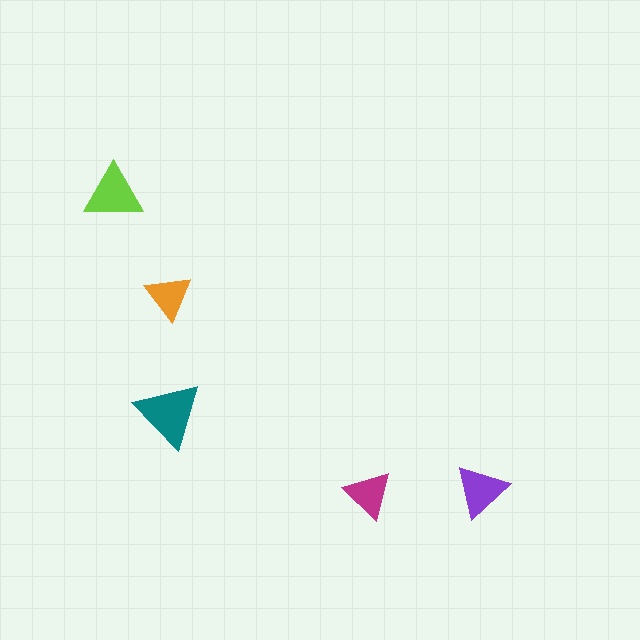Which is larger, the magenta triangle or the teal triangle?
The teal one.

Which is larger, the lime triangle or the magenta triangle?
The lime one.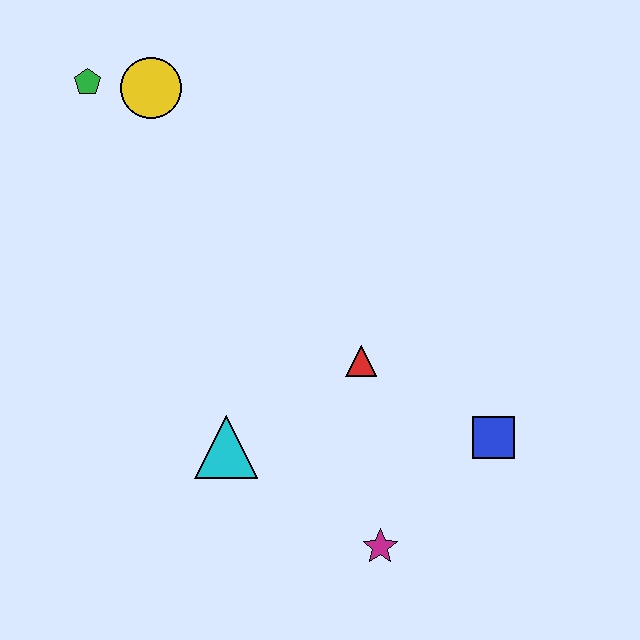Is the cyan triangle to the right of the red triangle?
No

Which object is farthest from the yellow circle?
The magenta star is farthest from the yellow circle.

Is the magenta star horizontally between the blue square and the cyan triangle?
Yes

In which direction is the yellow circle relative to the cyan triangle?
The yellow circle is above the cyan triangle.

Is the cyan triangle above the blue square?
No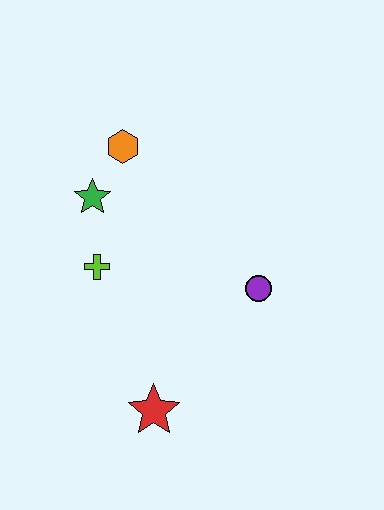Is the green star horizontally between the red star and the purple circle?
No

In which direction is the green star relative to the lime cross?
The green star is above the lime cross.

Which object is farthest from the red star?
The orange hexagon is farthest from the red star.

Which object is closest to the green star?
The orange hexagon is closest to the green star.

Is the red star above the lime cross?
No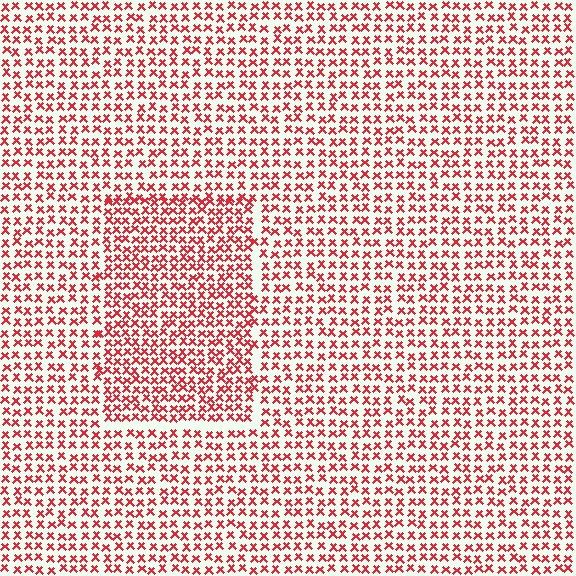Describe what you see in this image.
The image contains small red elements arranged at two different densities. A rectangle-shaped region is visible where the elements are more densely packed than the surrounding area.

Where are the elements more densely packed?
The elements are more densely packed inside the rectangle boundary.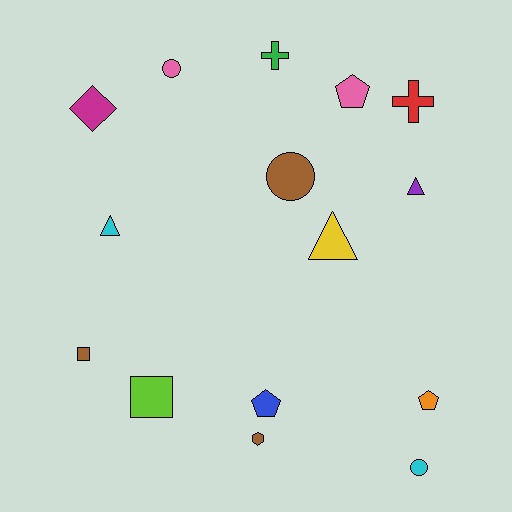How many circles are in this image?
There are 3 circles.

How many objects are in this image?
There are 15 objects.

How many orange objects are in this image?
There is 1 orange object.